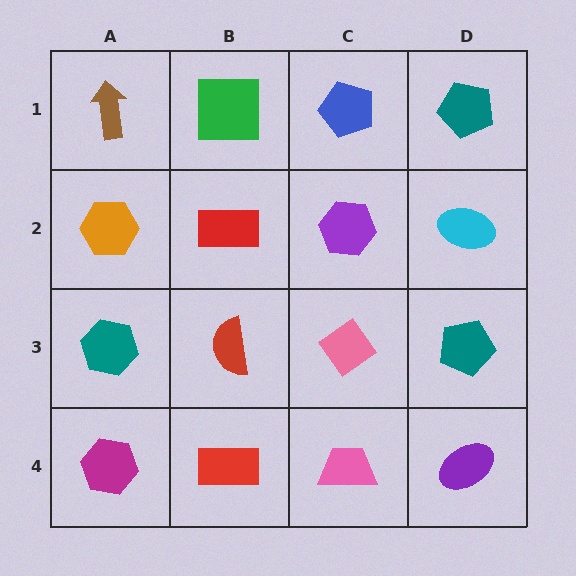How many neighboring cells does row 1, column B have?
3.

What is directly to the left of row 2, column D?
A purple hexagon.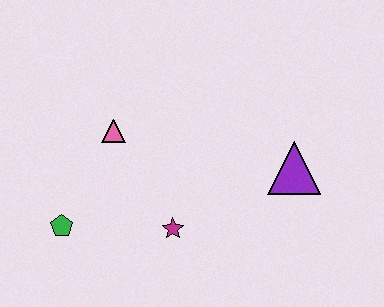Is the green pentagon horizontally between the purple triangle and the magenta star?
No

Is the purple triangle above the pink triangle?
No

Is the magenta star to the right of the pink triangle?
Yes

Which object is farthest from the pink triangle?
The purple triangle is farthest from the pink triangle.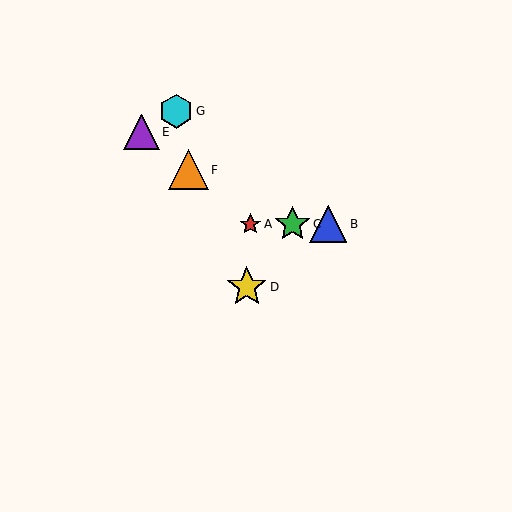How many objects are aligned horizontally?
3 objects (A, B, C) are aligned horizontally.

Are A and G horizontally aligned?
No, A is at y≈224 and G is at y≈111.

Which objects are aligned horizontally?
Objects A, B, C are aligned horizontally.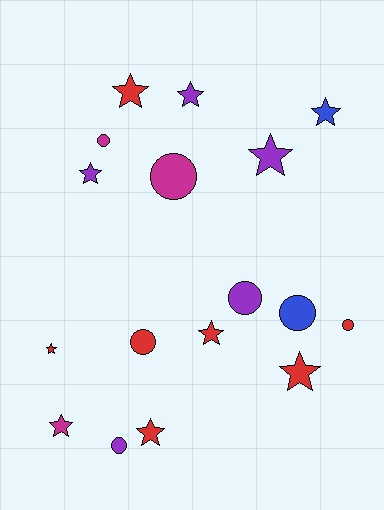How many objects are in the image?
There are 17 objects.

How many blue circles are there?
There is 1 blue circle.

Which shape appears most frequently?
Star, with 10 objects.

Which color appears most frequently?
Red, with 7 objects.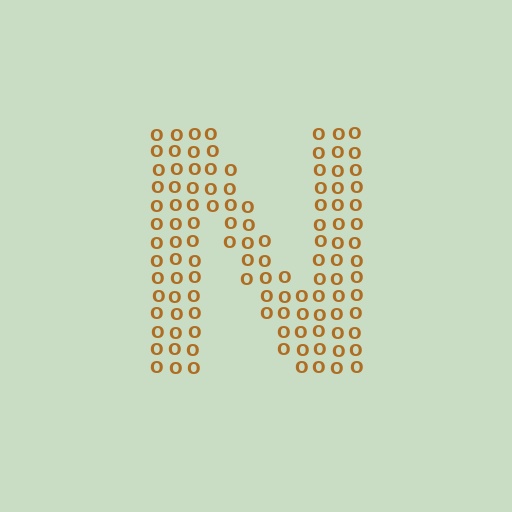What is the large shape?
The large shape is the letter N.